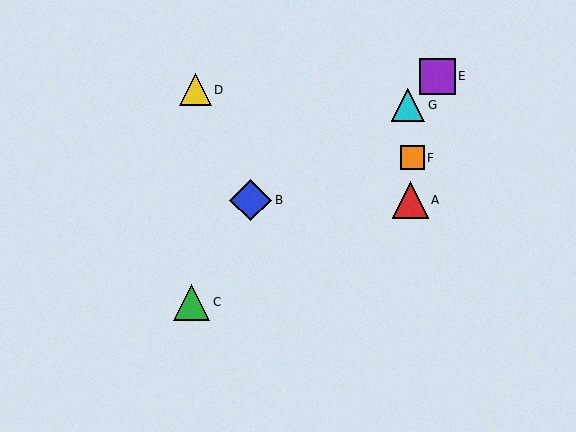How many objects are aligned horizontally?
2 objects (A, B) are aligned horizontally.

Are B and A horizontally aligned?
Yes, both are at y≈200.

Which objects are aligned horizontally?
Objects A, B are aligned horizontally.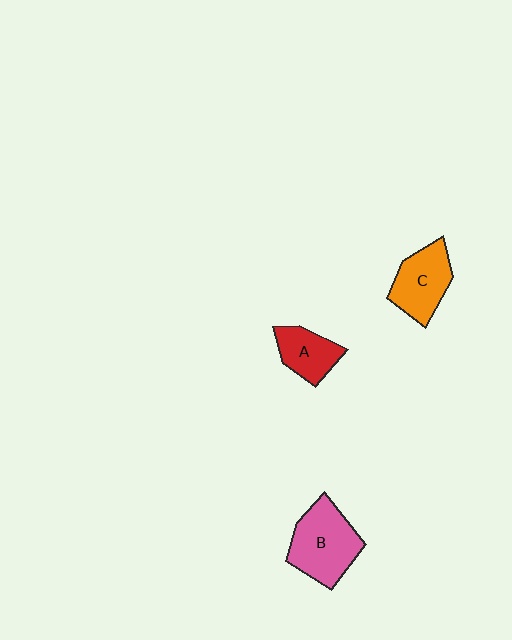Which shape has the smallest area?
Shape A (red).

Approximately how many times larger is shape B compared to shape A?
Approximately 1.7 times.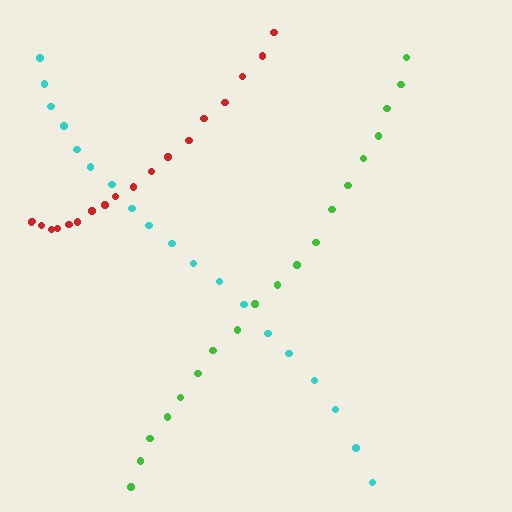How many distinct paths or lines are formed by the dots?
There are 3 distinct paths.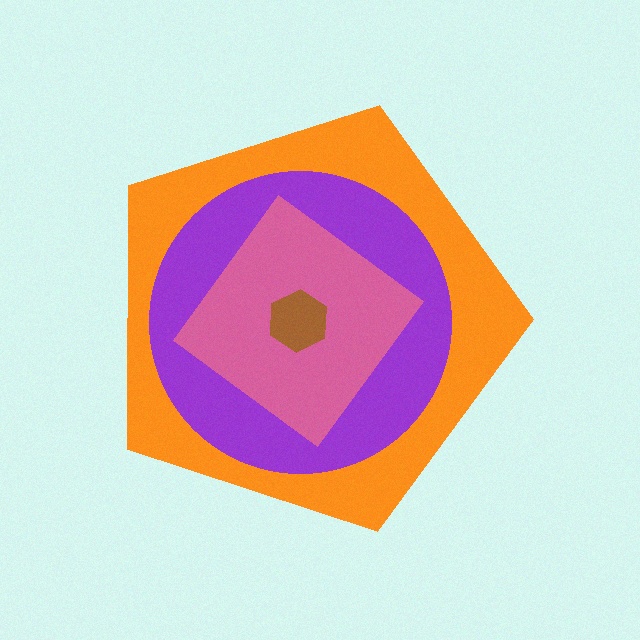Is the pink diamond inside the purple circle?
Yes.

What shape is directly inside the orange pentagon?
The purple circle.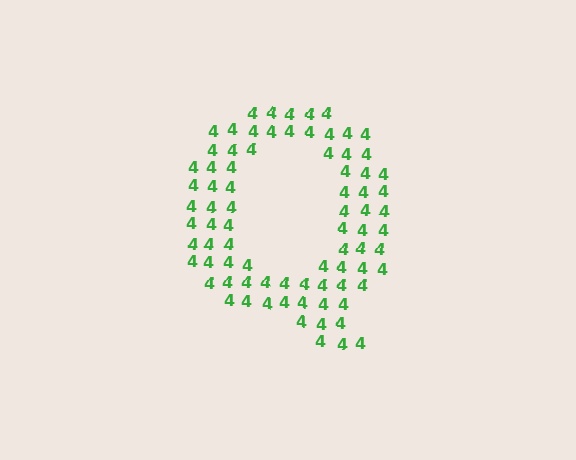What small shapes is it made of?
It is made of small digit 4's.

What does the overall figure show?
The overall figure shows the letter Q.